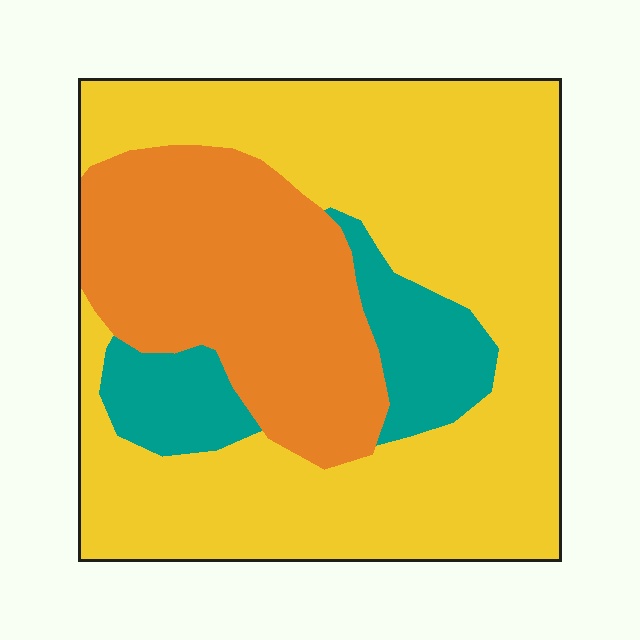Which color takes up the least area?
Teal, at roughly 15%.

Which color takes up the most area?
Yellow, at roughly 60%.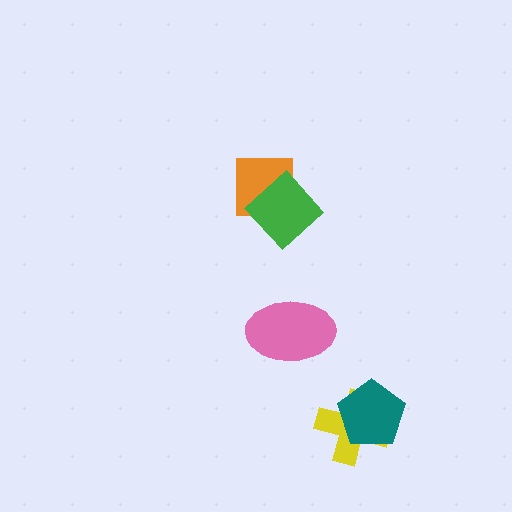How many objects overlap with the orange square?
1 object overlaps with the orange square.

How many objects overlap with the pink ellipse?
0 objects overlap with the pink ellipse.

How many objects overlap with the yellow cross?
1 object overlaps with the yellow cross.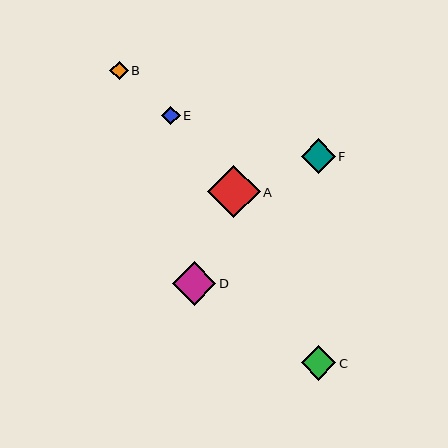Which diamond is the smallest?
Diamond B is the smallest with a size of approximately 18 pixels.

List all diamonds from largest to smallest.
From largest to smallest: A, D, C, F, E, B.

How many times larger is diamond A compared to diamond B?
Diamond A is approximately 2.9 times the size of diamond B.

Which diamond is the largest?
Diamond A is the largest with a size of approximately 53 pixels.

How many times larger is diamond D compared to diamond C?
Diamond D is approximately 1.3 times the size of diamond C.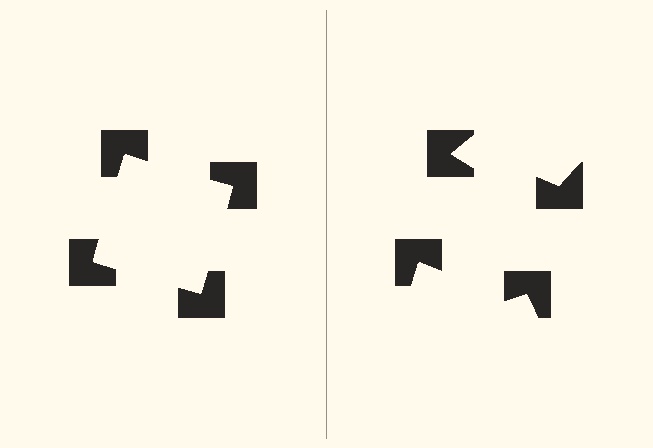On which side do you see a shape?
An illusory square appears on the left side. On the right side the wedge cuts are rotated, so no coherent shape forms.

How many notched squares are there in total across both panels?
8 — 4 on each side.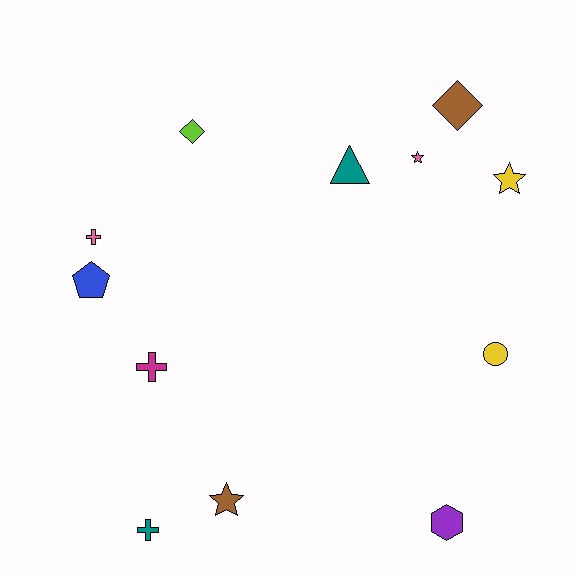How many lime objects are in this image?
There is 1 lime object.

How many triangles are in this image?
There is 1 triangle.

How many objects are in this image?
There are 12 objects.